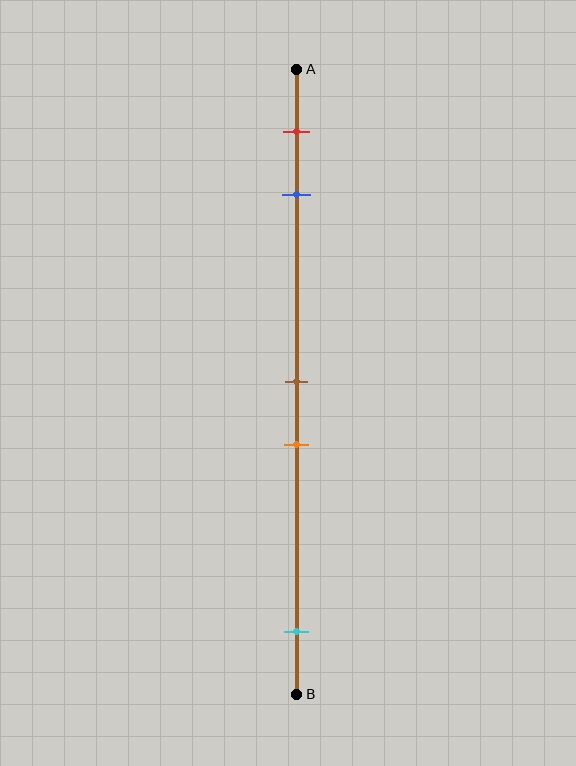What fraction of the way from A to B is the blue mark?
The blue mark is approximately 20% (0.2) of the way from A to B.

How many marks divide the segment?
There are 5 marks dividing the segment.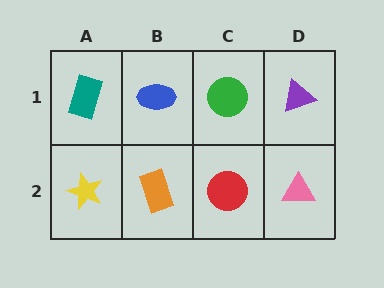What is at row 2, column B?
An orange rectangle.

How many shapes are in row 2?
4 shapes.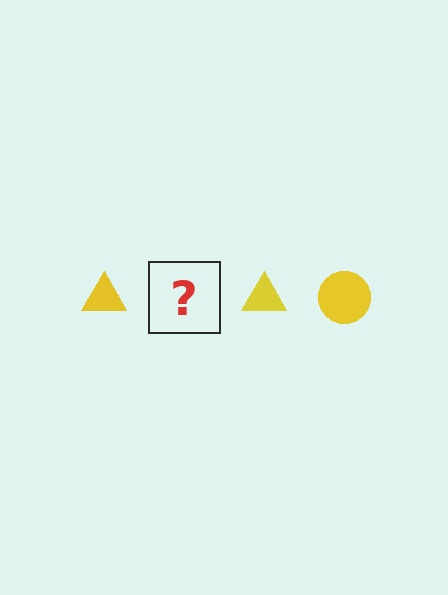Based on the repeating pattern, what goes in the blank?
The blank should be a yellow circle.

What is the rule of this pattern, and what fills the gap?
The rule is that the pattern cycles through triangle, circle shapes in yellow. The gap should be filled with a yellow circle.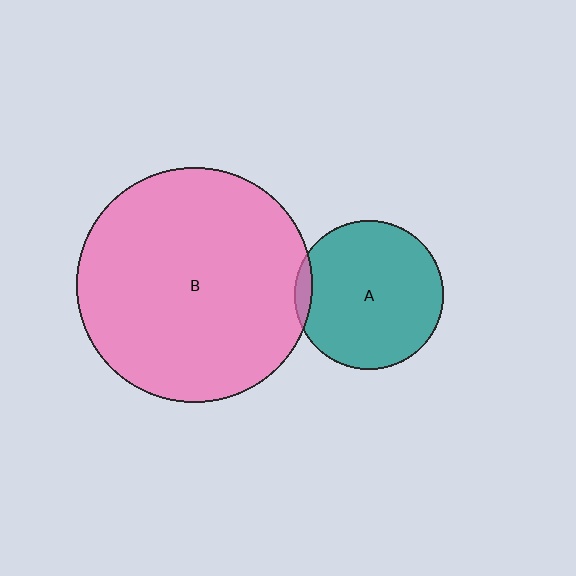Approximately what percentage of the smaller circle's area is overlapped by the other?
Approximately 5%.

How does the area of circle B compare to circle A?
Approximately 2.5 times.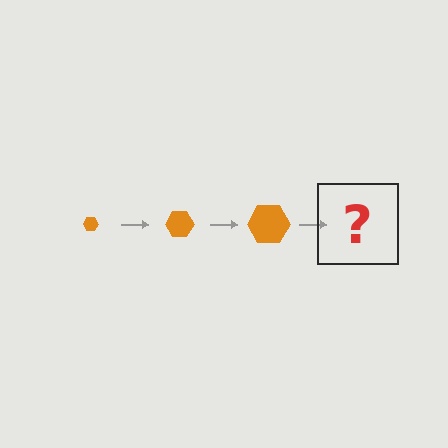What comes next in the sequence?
The next element should be an orange hexagon, larger than the previous one.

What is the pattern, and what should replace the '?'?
The pattern is that the hexagon gets progressively larger each step. The '?' should be an orange hexagon, larger than the previous one.